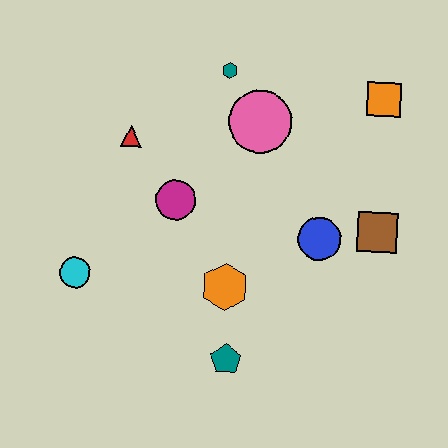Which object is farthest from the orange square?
The cyan circle is farthest from the orange square.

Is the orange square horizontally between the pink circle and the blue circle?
No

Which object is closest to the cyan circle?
The magenta circle is closest to the cyan circle.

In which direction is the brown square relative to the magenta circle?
The brown square is to the right of the magenta circle.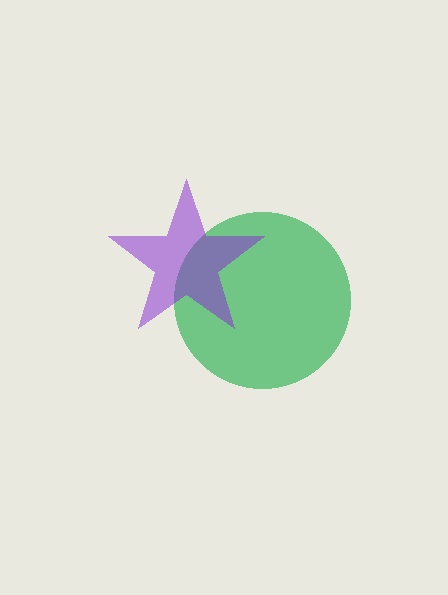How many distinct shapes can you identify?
There are 2 distinct shapes: a green circle, a purple star.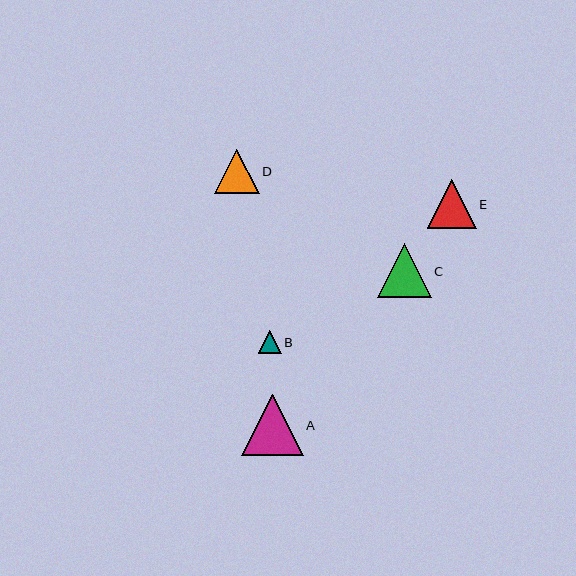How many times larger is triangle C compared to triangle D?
Triangle C is approximately 1.2 times the size of triangle D.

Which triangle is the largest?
Triangle A is the largest with a size of approximately 61 pixels.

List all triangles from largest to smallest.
From largest to smallest: A, C, E, D, B.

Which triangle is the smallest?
Triangle B is the smallest with a size of approximately 23 pixels.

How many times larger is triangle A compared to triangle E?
Triangle A is approximately 1.3 times the size of triangle E.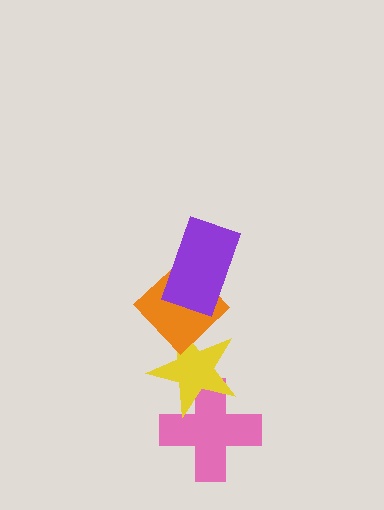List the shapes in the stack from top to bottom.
From top to bottom: the purple rectangle, the orange diamond, the yellow star, the pink cross.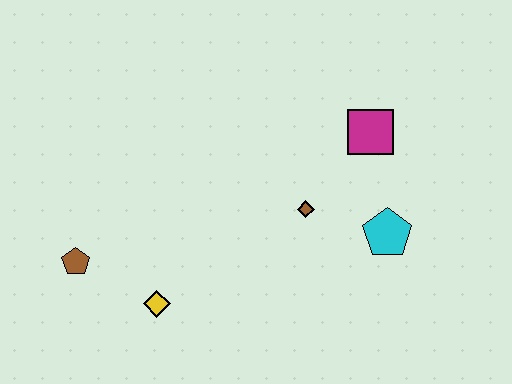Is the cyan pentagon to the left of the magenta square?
No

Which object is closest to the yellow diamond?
The brown pentagon is closest to the yellow diamond.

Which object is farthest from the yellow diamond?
The magenta square is farthest from the yellow diamond.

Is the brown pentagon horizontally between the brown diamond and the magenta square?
No